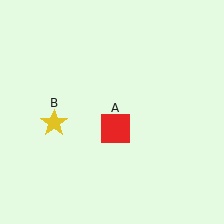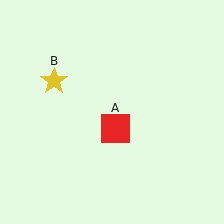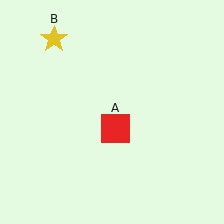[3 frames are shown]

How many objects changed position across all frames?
1 object changed position: yellow star (object B).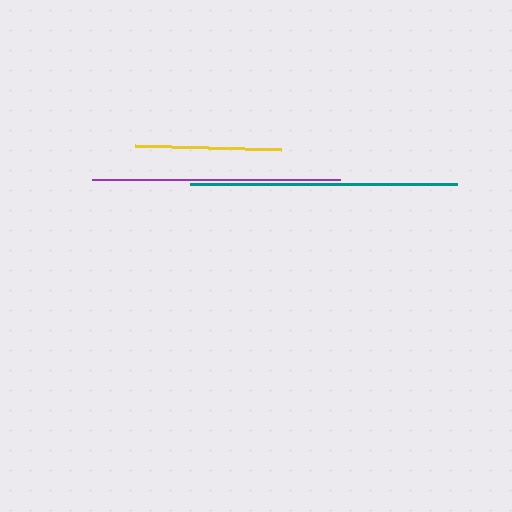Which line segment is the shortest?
The yellow line is the shortest at approximately 146 pixels.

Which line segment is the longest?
The teal line is the longest at approximately 267 pixels.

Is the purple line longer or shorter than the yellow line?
The purple line is longer than the yellow line.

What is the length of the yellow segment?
The yellow segment is approximately 146 pixels long.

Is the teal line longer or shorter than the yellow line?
The teal line is longer than the yellow line.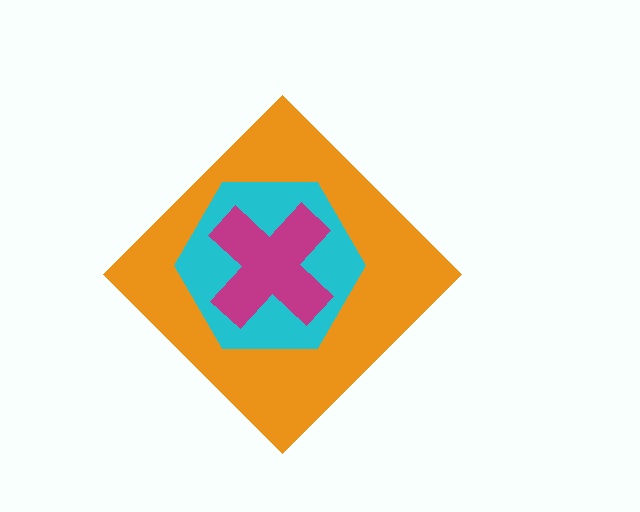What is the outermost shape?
The orange diamond.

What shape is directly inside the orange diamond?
The cyan hexagon.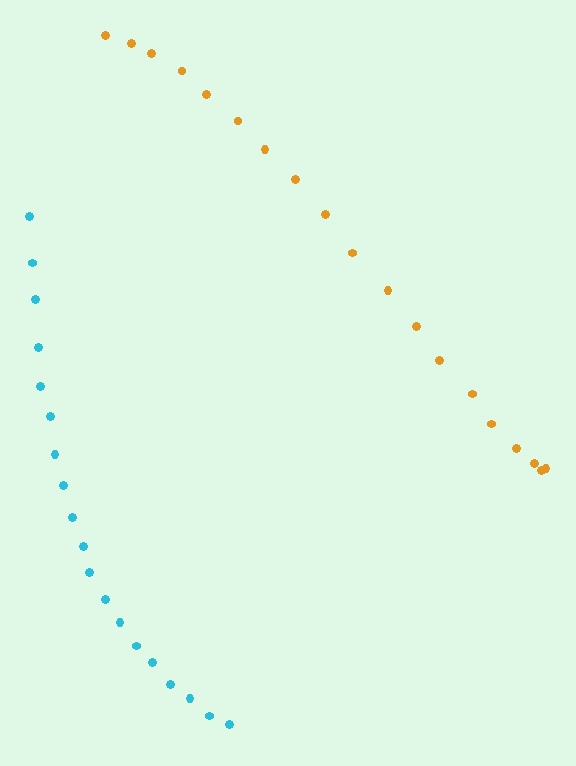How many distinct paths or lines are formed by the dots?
There are 2 distinct paths.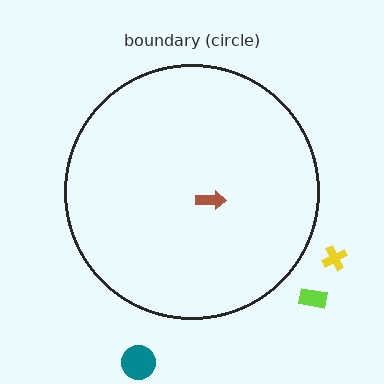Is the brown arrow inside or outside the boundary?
Inside.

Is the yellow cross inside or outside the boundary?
Outside.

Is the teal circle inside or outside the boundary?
Outside.